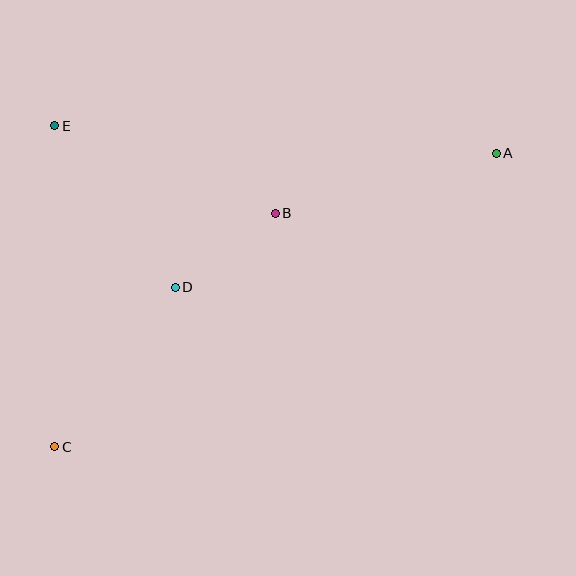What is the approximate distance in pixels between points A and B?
The distance between A and B is approximately 229 pixels.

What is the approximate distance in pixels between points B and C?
The distance between B and C is approximately 321 pixels.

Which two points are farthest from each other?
Points A and C are farthest from each other.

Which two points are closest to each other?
Points B and D are closest to each other.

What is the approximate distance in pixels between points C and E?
The distance between C and E is approximately 321 pixels.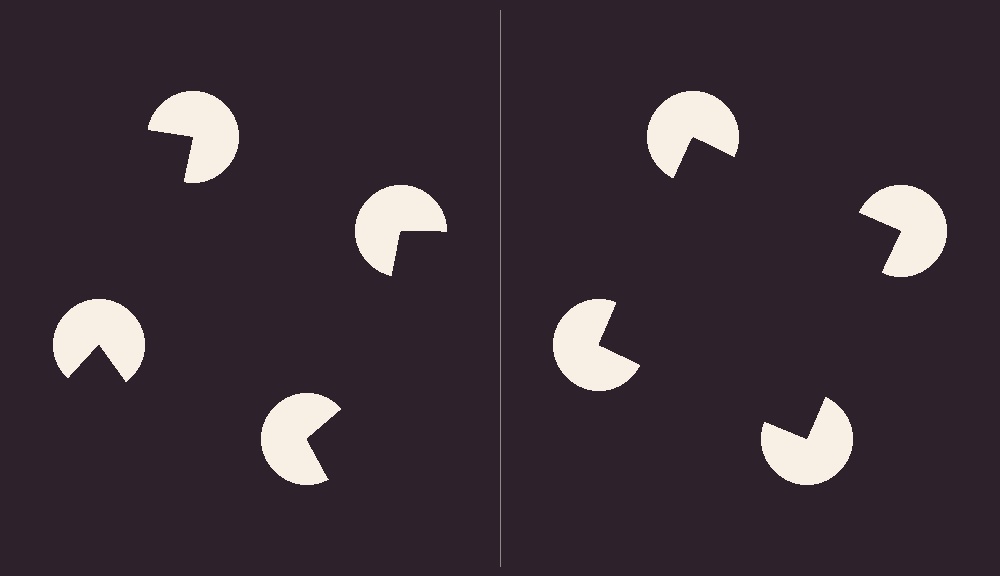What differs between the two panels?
The pac-man discs are positioned identically on both sides; only the wedge orientations differ. On the right they align to a square; on the left they are misaligned.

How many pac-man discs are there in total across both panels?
8 — 4 on each side.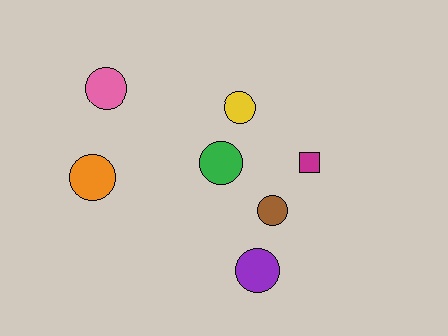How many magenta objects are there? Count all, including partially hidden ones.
There is 1 magenta object.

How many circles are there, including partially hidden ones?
There are 6 circles.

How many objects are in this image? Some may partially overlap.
There are 7 objects.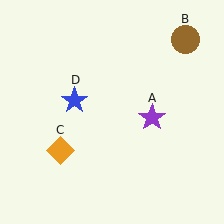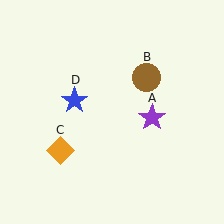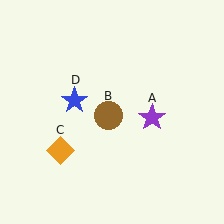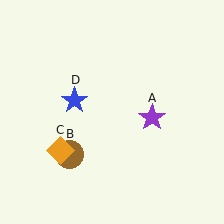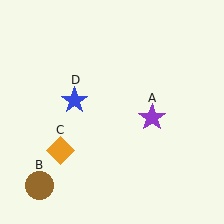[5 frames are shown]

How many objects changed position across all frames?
1 object changed position: brown circle (object B).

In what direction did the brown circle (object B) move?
The brown circle (object B) moved down and to the left.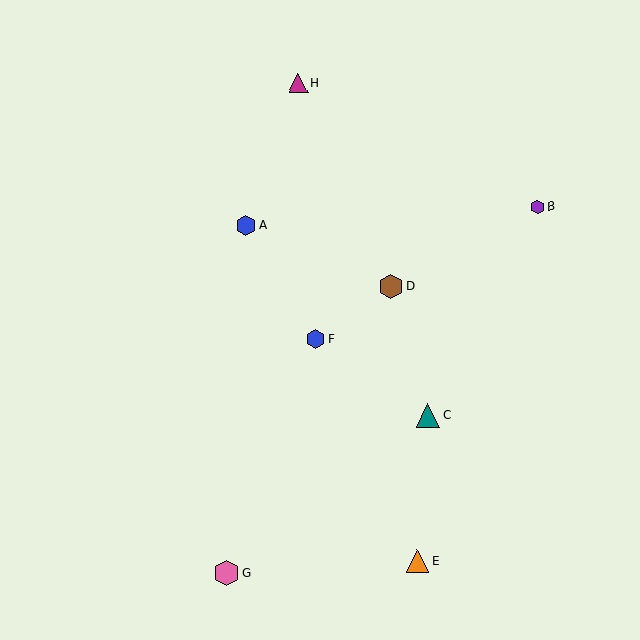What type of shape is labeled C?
Shape C is a teal triangle.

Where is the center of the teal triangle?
The center of the teal triangle is at (428, 415).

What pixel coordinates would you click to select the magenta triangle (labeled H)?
Click at (298, 83) to select the magenta triangle H.